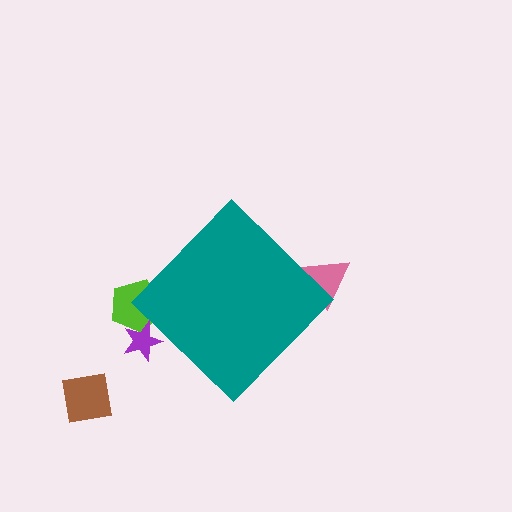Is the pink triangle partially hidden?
Yes, the pink triangle is partially hidden behind the teal diamond.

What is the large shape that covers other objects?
A teal diamond.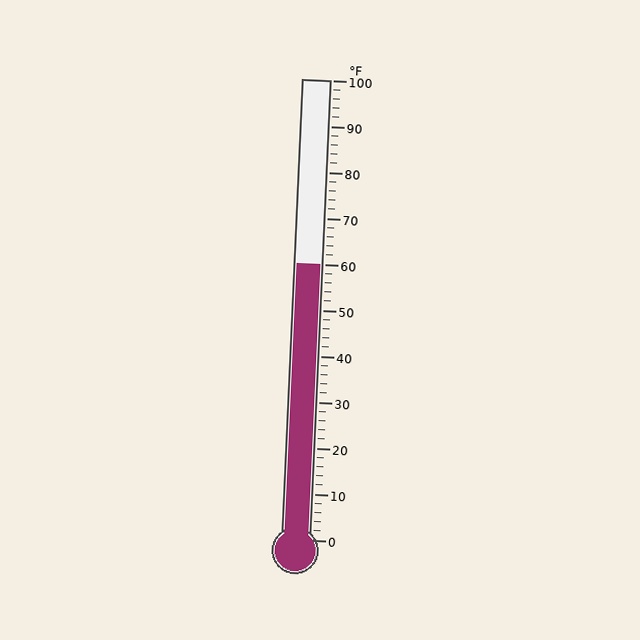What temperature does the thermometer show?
The thermometer shows approximately 60°F.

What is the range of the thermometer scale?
The thermometer scale ranges from 0°F to 100°F.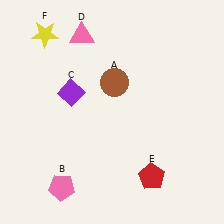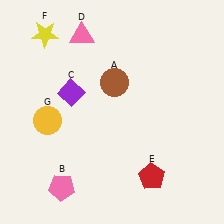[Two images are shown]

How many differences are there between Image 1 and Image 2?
There is 1 difference between the two images.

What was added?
A yellow circle (G) was added in Image 2.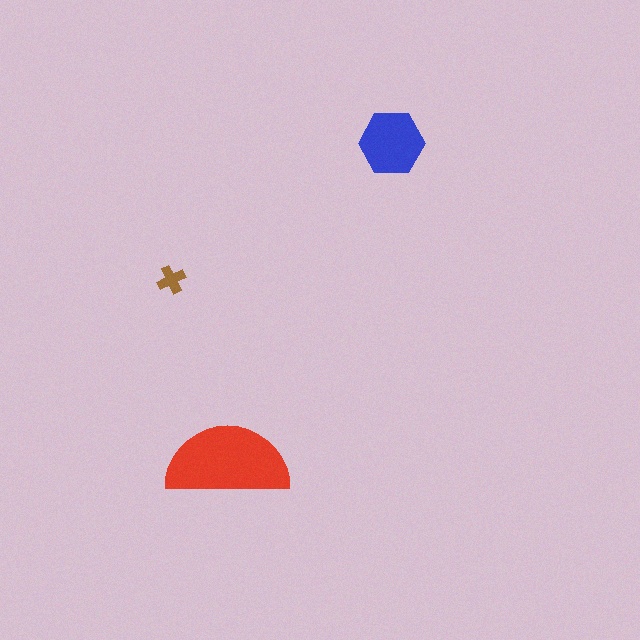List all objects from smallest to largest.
The brown cross, the blue hexagon, the red semicircle.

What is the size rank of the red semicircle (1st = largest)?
1st.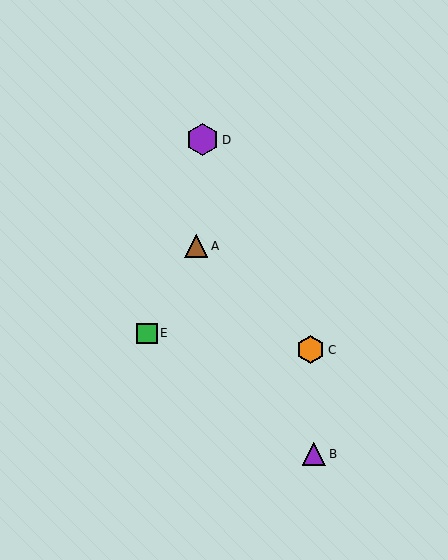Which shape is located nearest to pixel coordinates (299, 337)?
The orange hexagon (labeled C) at (310, 350) is nearest to that location.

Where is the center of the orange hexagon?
The center of the orange hexagon is at (310, 350).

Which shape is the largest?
The purple hexagon (labeled D) is the largest.